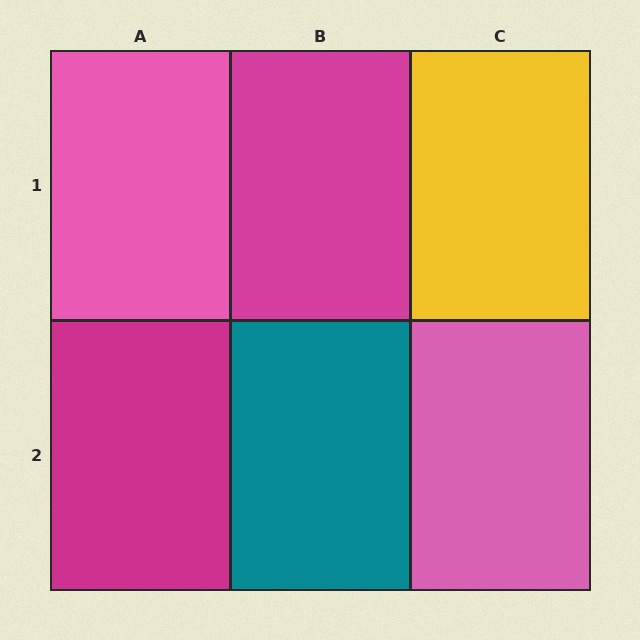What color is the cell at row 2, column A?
Magenta.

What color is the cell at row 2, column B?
Teal.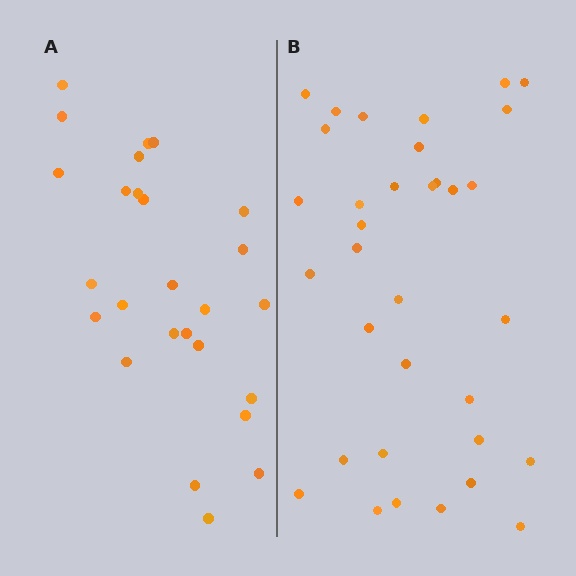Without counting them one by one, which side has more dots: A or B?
Region B (the right region) has more dots.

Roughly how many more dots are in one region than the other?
Region B has roughly 8 or so more dots than region A.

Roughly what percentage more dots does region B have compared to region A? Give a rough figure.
About 30% more.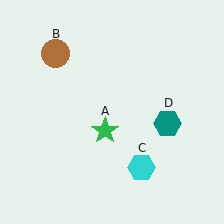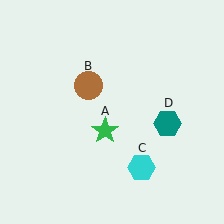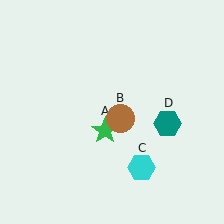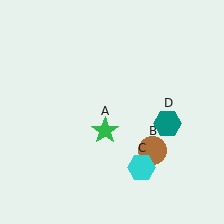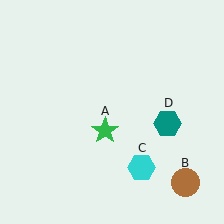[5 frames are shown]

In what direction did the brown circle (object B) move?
The brown circle (object B) moved down and to the right.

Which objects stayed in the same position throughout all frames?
Green star (object A) and cyan hexagon (object C) and teal hexagon (object D) remained stationary.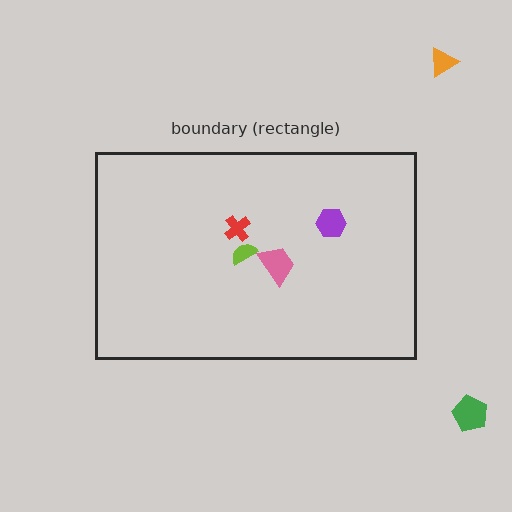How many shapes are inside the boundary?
4 inside, 2 outside.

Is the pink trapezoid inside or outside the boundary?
Inside.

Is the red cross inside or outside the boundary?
Inside.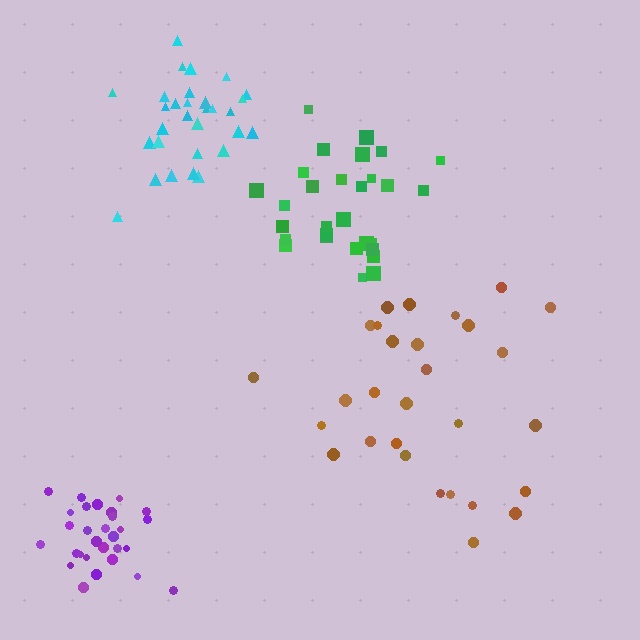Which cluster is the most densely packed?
Purple.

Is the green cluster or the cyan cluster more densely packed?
Cyan.